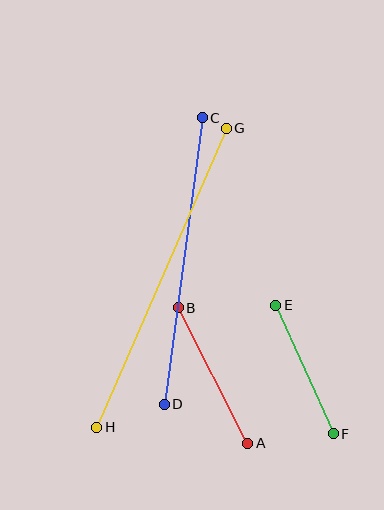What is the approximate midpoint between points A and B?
The midpoint is at approximately (213, 375) pixels.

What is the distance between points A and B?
The distance is approximately 152 pixels.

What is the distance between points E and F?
The distance is approximately 141 pixels.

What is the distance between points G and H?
The distance is approximately 326 pixels.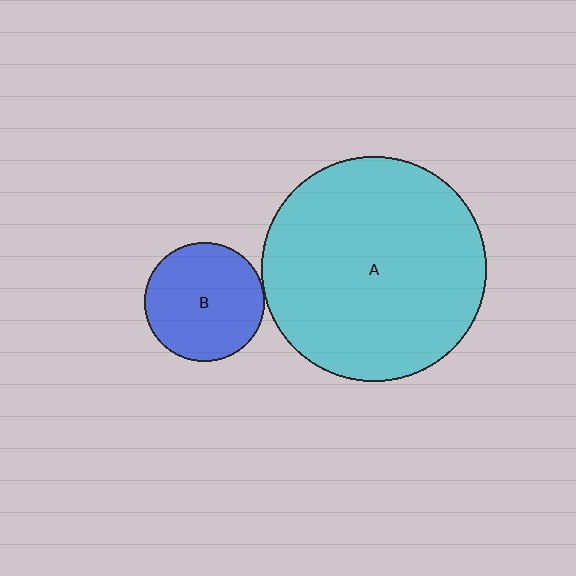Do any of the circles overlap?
No, none of the circles overlap.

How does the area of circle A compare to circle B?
Approximately 3.5 times.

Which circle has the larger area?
Circle A (cyan).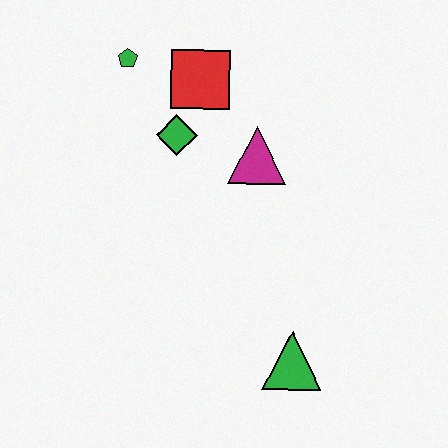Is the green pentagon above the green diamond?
Yes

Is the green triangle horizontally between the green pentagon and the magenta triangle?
No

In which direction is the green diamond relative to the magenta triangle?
The green diamond is to the left of the magenta triangle.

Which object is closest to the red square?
The green diamond is closest to the red square.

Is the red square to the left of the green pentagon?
No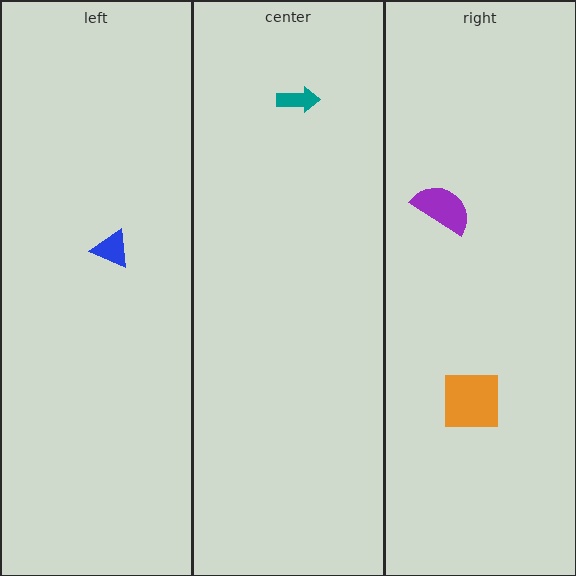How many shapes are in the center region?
1.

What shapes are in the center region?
The teal arrow.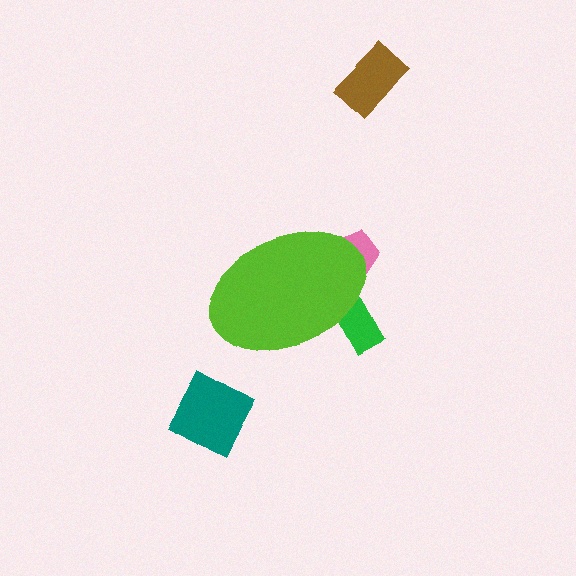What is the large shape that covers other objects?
A lime ellipse.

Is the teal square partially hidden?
No, the teal square is fully visible.